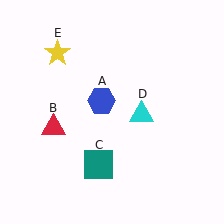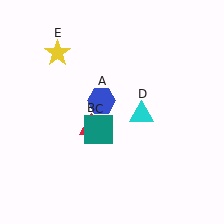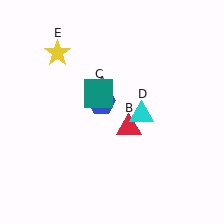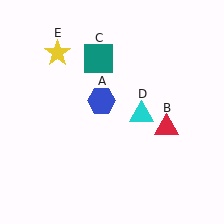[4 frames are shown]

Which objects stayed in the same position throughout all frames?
Blue hexagon (object A) and cyan triangle (object D) and yellow star (object E) remained stationary.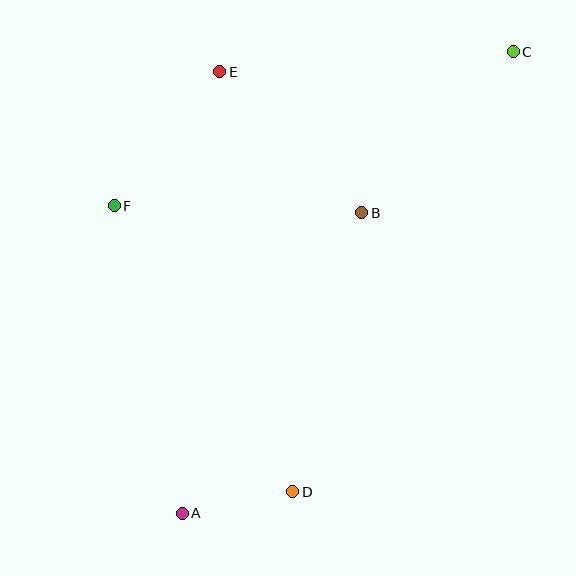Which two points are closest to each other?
Points A and D are closest to each other.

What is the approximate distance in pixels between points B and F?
The distance between B and F is approximately 247 pixels.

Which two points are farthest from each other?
Points A and C are farthest from each other.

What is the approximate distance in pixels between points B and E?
The distance between B and E is approximately 200 pixels.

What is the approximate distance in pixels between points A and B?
The distance between A and B is approximately 350 pixels.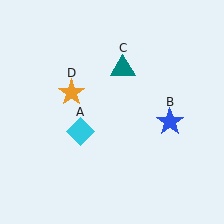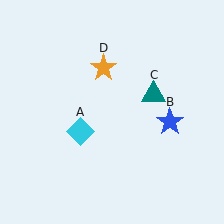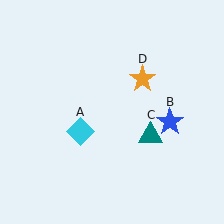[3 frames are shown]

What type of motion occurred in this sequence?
The teal triangle (object C), orange star (object D) rotated clockwise around the center of the scene.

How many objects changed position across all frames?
2 objects changed position: teal triangle (object C), orange star (object D).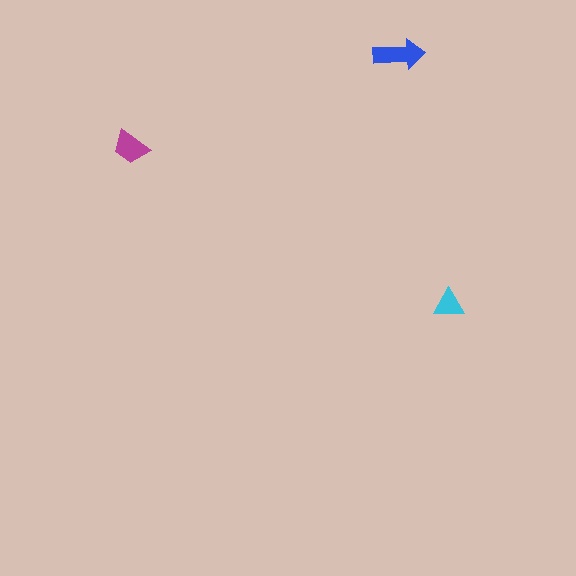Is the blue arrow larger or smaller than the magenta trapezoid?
Larger.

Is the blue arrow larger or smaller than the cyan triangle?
Larger.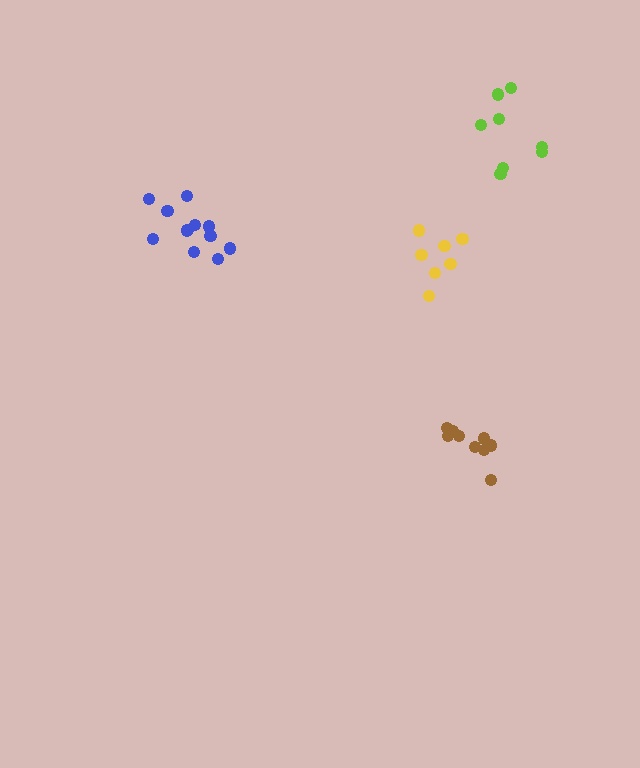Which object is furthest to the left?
The blue cluster is leftmost.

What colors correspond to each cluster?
The clusters are colored: yellow, blue, lime, brown.